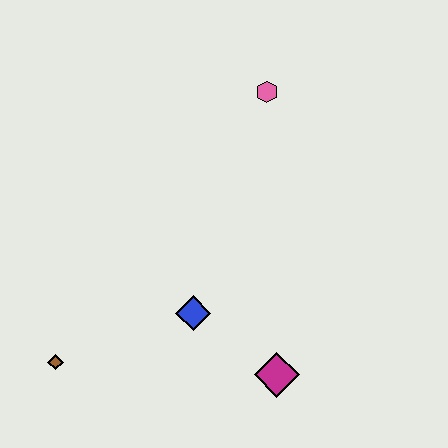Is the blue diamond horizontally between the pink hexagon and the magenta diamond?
No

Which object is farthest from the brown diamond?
The pink hexagon is farthest from the brown diamond.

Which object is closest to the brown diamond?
The blue diamond is closest to the brown diamond.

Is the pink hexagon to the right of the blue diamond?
Yes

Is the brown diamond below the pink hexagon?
Yes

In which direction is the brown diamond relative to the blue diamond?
The brown diamond is to the left of the blue diamond.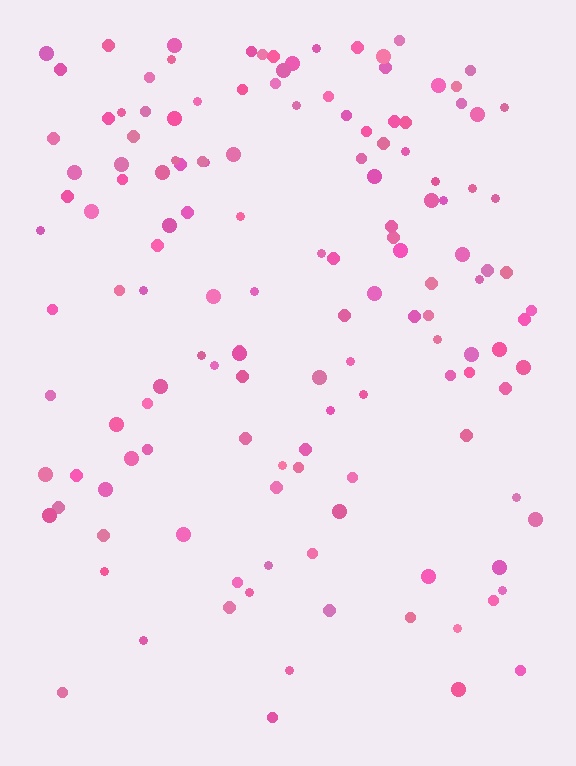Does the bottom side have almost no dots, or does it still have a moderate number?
Still a moderate number, just noticeably fewer than the top.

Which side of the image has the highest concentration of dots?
The top.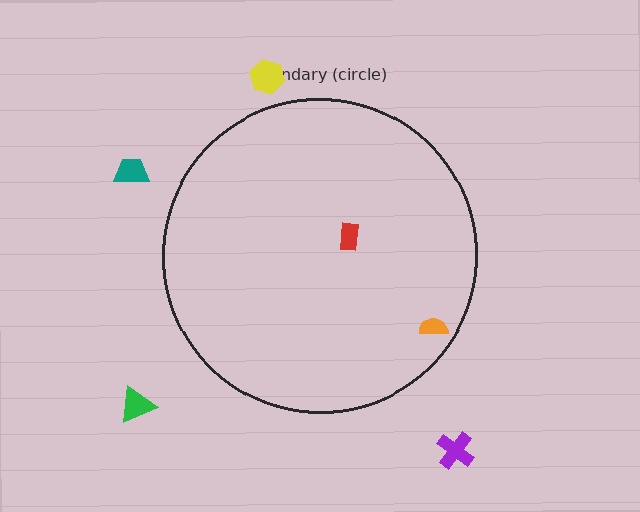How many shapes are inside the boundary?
2 inside, 4 outside.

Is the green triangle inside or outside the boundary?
Outside.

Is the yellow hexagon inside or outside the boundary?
Outside.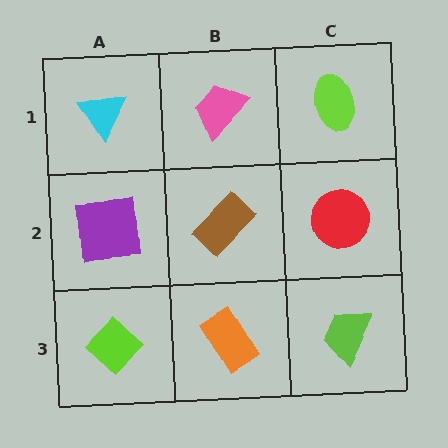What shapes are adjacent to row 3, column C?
A red circle (row 2, column C), an orange rectangle (row 3, column B).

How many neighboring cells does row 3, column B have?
3.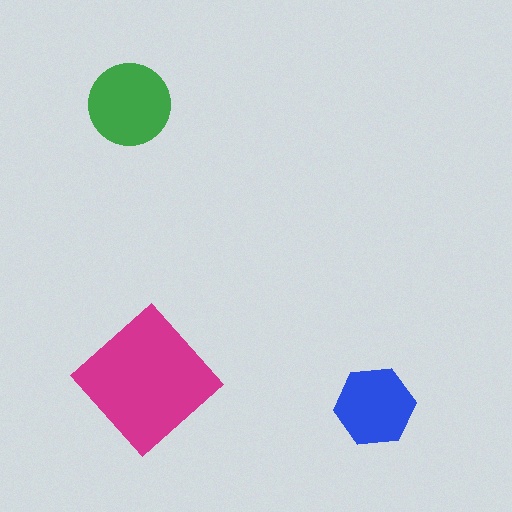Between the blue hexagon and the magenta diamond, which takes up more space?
The magenta diamond.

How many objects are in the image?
There are 3 objects in the image.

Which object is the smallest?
The blue hexagon.